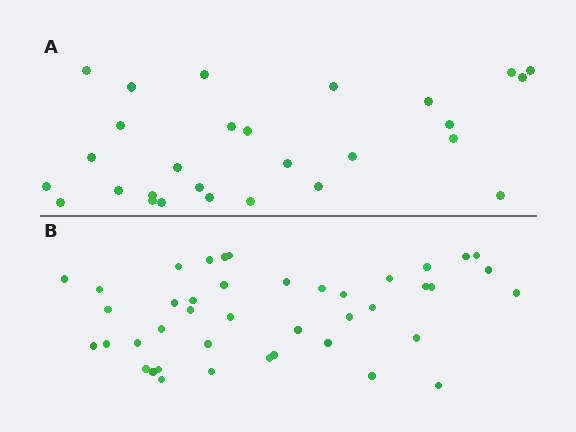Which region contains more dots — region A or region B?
Region B (the bottom region) has more dots.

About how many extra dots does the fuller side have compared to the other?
Region B has approximately 15 more dots than region A.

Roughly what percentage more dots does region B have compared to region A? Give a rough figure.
About 50% more.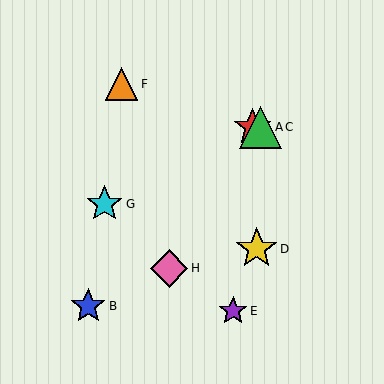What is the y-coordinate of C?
Object C is at y≈127.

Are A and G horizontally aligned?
No, A is at y≈127 and G is at y≈204.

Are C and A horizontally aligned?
Yes, both are at y≈127.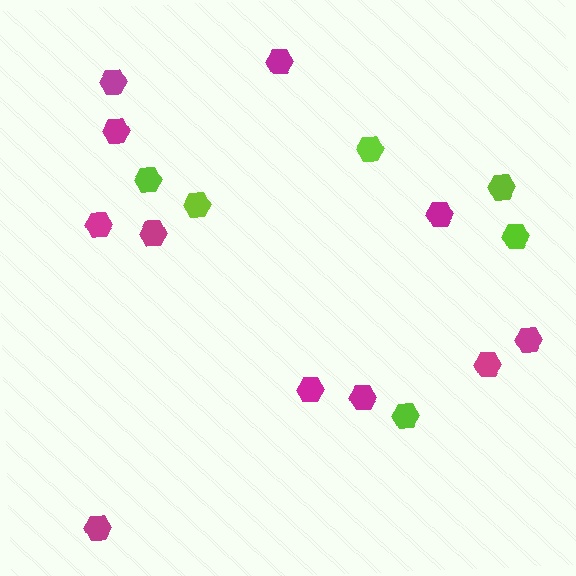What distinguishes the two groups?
There are 2 groups: one group of magenta hexagons (11) and one group of lime hexagons (6).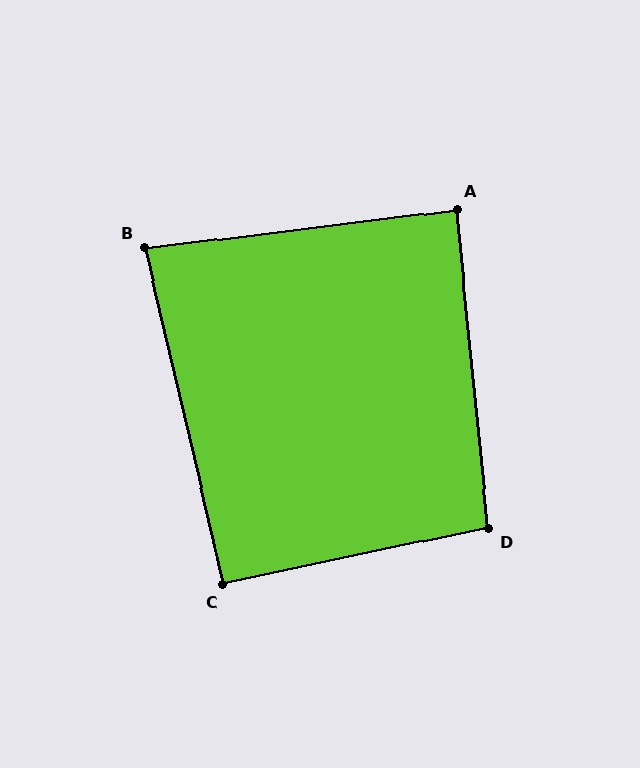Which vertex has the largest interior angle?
D, at approximately 96 degrees.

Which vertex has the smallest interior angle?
B, at approximately 84 degrees.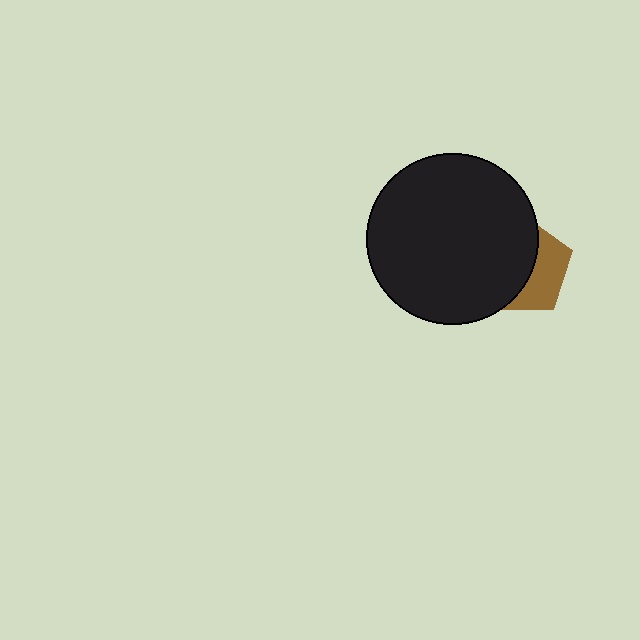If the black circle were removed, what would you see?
You would see the complete brown pentagon.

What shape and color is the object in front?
The object in front is a black circle.